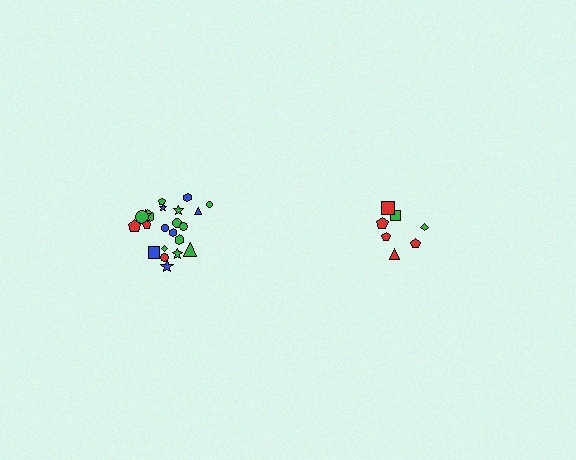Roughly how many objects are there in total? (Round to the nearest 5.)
Roughly 30 objects in total.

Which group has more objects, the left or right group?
The left group.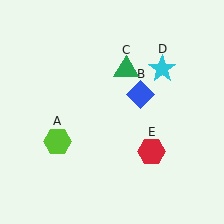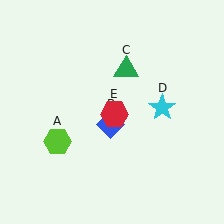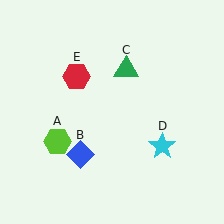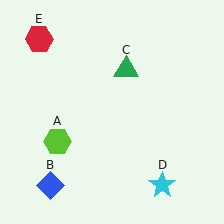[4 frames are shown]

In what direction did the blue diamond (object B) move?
The blue diamond (object B) moved down and to the left.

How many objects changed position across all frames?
3 objects changed position: blue diamond (object B), cyan star (object D), red hexagon (object E).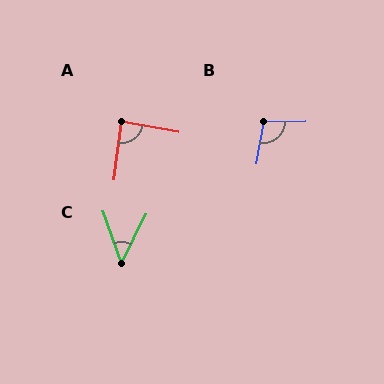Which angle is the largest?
B, at approximately 100 degrees.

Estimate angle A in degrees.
Approximately 87 degrees.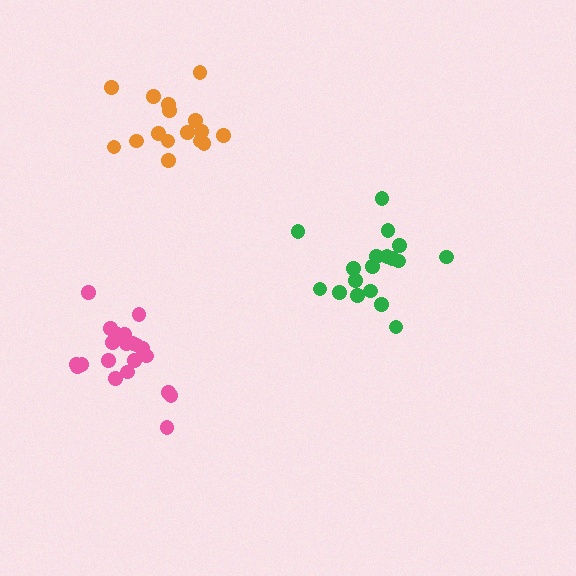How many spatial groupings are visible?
There are 3 spatial groupings.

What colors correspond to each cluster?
The clusters are colored: green, pink, orange.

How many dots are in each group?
Group 1: 18 dots, Group 2: 21 dots, Group 3: 16 dots (55 total).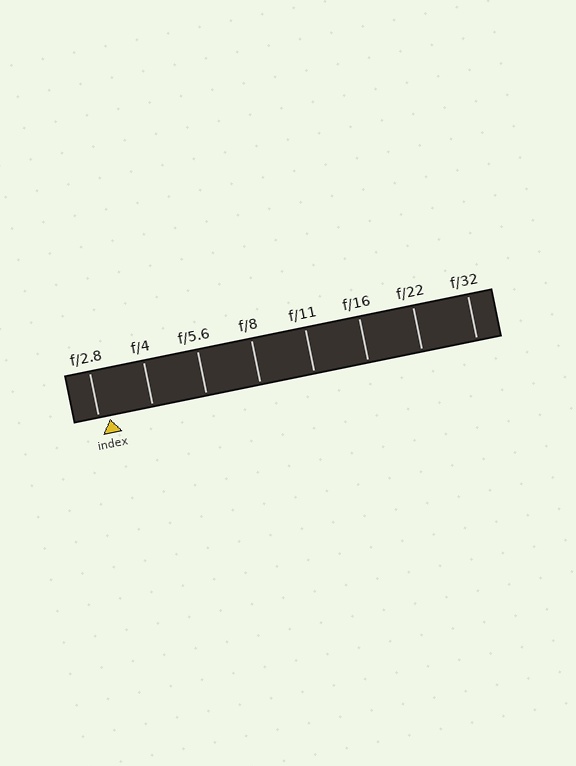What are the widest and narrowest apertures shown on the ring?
The widest aperture shown is f/2.8 and the narrowest is f/32.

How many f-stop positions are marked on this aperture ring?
There are 8 f-stop positions marked.